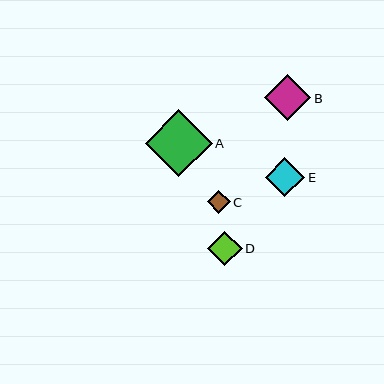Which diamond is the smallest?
Diamond C is the smallest with a size of approximately 23 pixels.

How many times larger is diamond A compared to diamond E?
Diamond A is approximately 1.7 times the size of diamond E.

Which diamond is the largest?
Diamond A is the largest with a size of approximately 67 pixels.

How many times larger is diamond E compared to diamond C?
Diamond E is approximately 1.7 times the size of diamond C.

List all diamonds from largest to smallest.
From largest to smallest: A, B, E, D, C.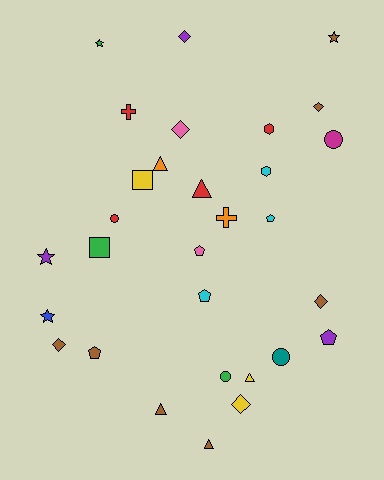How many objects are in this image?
There are 30 objects.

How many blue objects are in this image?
There is 1 blue object.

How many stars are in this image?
There are 4 stars.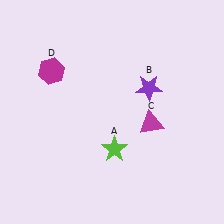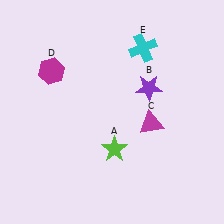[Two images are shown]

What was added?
A cyan cross (E) was added in Image 2.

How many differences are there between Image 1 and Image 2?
There is 1 difference between the two images.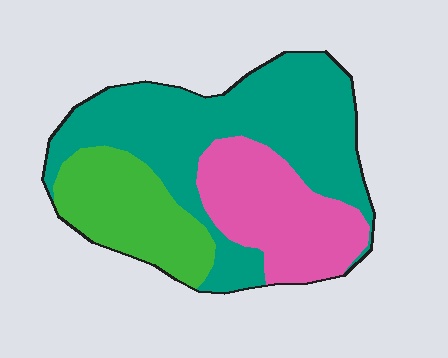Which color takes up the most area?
Teal, at roughly 50%.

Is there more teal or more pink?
Teal.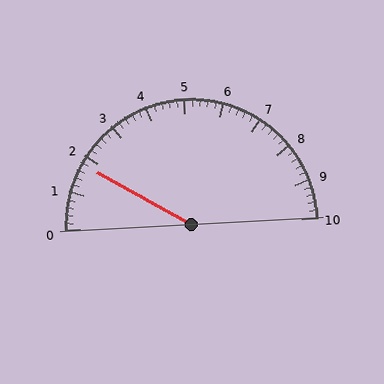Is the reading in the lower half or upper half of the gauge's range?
The reading is in the lower half of the range (0 to 10).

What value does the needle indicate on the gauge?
The needle indicates approximately 1.8.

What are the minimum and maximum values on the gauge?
The gauge ranges from 0 to 10.